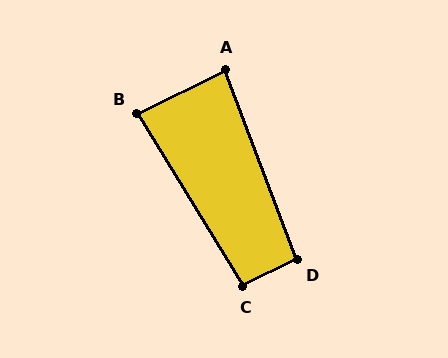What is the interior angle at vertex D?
Approximately 95 degrees (obtuse).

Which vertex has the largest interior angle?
C, at approximately 95 degrees.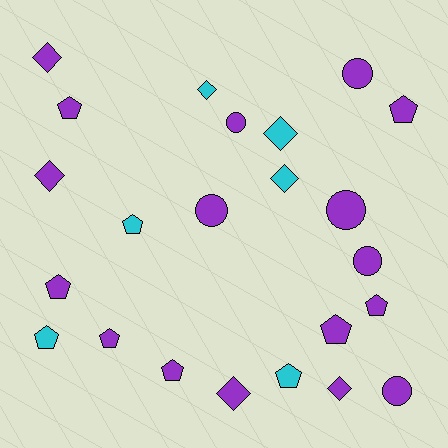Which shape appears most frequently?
Pentagon, with 10 objects.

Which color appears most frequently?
Purple, with 17 objects.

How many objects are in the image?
There are 23 objects.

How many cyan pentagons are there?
There are 3 cyan pentagons.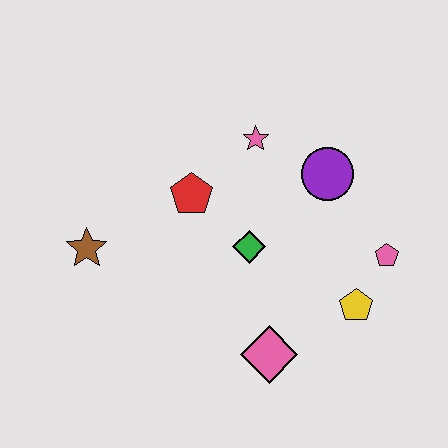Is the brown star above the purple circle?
No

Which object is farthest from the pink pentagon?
The brown star is farthest from the pink pentagon.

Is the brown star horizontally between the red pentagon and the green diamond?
No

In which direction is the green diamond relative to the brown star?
The green diamond is to the right of the brown star.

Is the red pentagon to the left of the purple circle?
Yes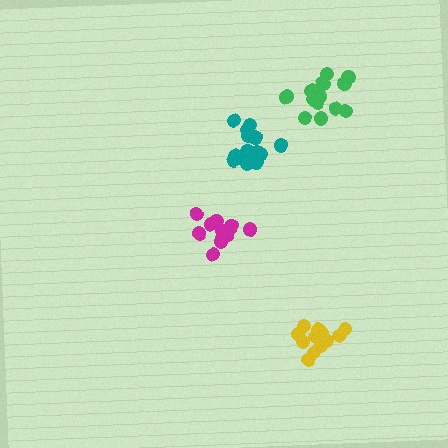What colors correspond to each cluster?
The clusters are colored: magenta, yellow, green, teal.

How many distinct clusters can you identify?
There are 4 distinct clusters.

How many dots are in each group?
Group 1: 12 dots, Group 2: 13 dots, Group 3: 13 dots, Group 4: 17 dots (55 total).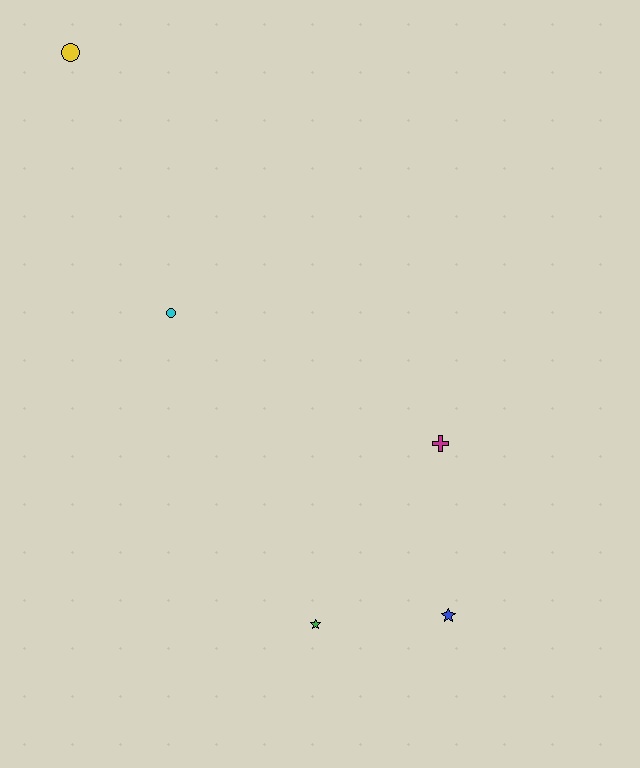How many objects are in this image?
There are 5 objects.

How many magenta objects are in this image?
There is 1 magenta object.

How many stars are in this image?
There are 2 stars.